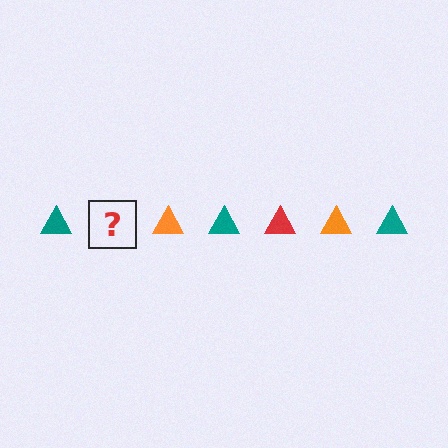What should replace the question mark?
The question mark should be replaced with a red triangle.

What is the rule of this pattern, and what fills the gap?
The rule is that the pattern cycles through teal, red, orange triangles. The gap should be filled with a red triangle.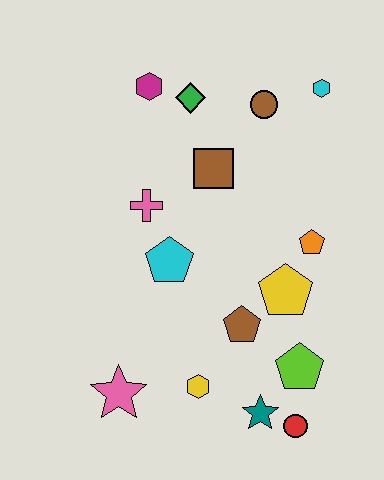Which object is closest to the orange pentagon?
The yellow pentagon is closest to the orange pentagon.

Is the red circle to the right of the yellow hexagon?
Yes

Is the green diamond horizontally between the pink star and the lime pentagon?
Yes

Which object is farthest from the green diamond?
The red circle is farthest from the green diamond.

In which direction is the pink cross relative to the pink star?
The pink cross is above the pink star.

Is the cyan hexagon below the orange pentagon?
No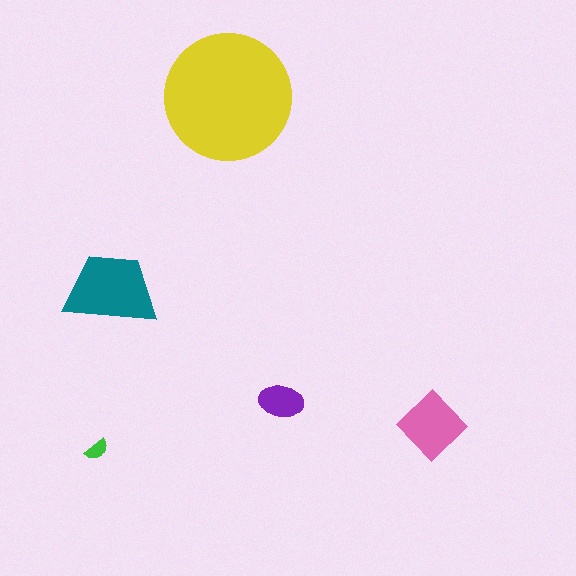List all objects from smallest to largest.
The green semicircle, the purple ellipse, the pink diamond, the teal trapezoid, the yellow circle.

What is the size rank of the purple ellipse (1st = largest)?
4th.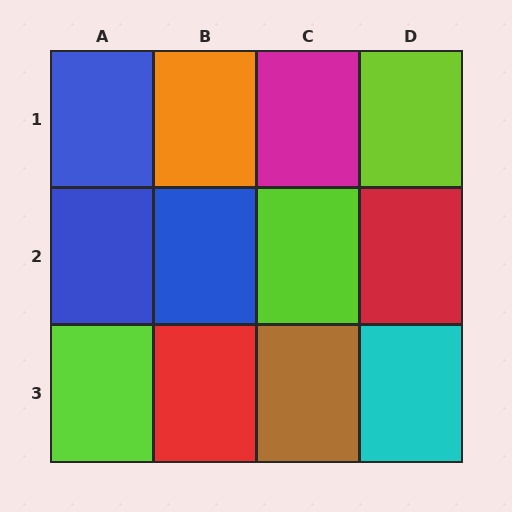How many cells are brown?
1 cell is brown.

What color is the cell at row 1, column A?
Blue.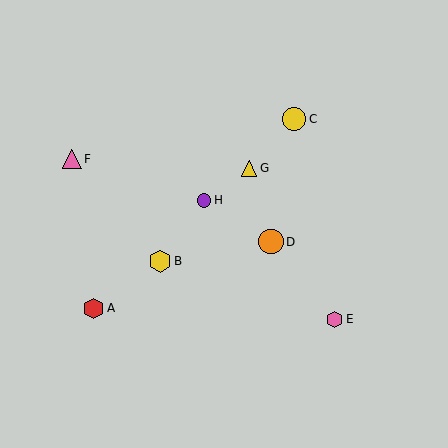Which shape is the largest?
The orange circle (labeled D) is the largest.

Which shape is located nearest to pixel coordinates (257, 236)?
The orange circle (labeled D) at (271, 242) is nearest to that location.